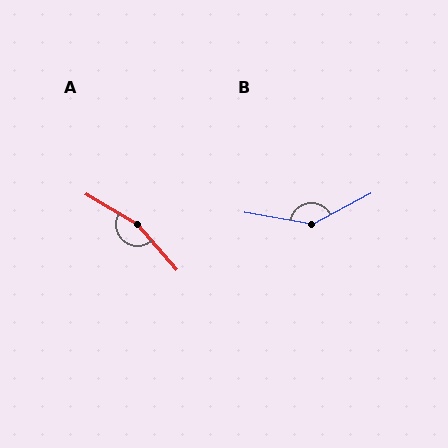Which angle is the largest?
A, at approximately 162 degrees.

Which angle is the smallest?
B, at approximately 142 degrees.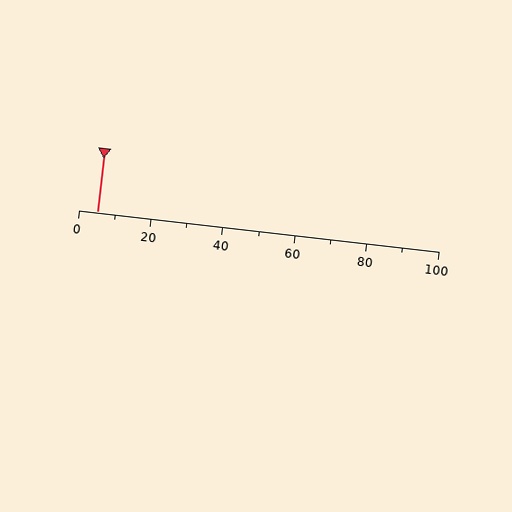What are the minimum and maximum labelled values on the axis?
The axis runs from 0 to 100.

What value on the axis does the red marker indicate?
The marker indicates approximately 5.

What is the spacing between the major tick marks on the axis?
The major ticks are spaced 20 apart.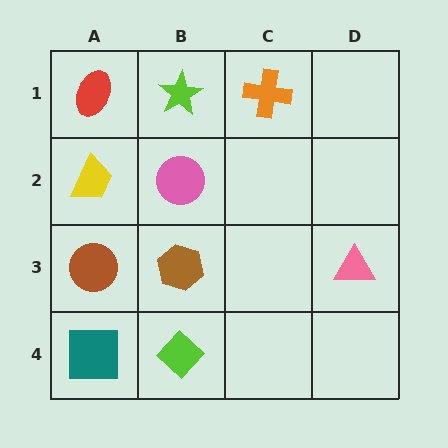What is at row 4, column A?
A teal square.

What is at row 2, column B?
A pink circle.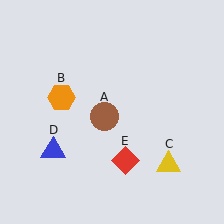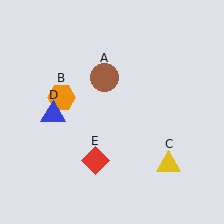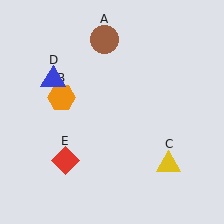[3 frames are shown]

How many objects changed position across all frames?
3 objects changed position: brown circle (object A), blue triangle (object D), red diamond (object E).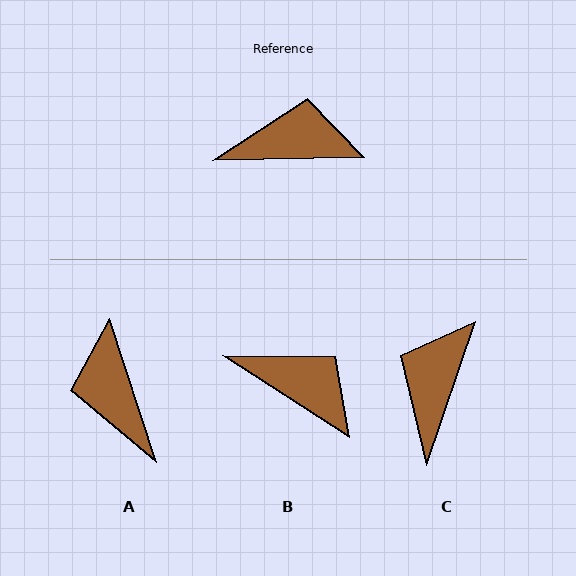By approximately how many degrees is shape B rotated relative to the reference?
Approximately 34 degrees clockwise.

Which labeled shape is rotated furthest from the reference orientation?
A, about 107 degrees away.